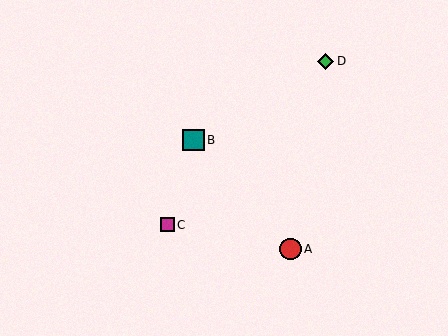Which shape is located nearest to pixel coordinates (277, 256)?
The red circle (labeled A) at (291, 249) is nearest to that location.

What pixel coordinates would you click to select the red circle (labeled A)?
Click at (291, 249) to select the red circle A.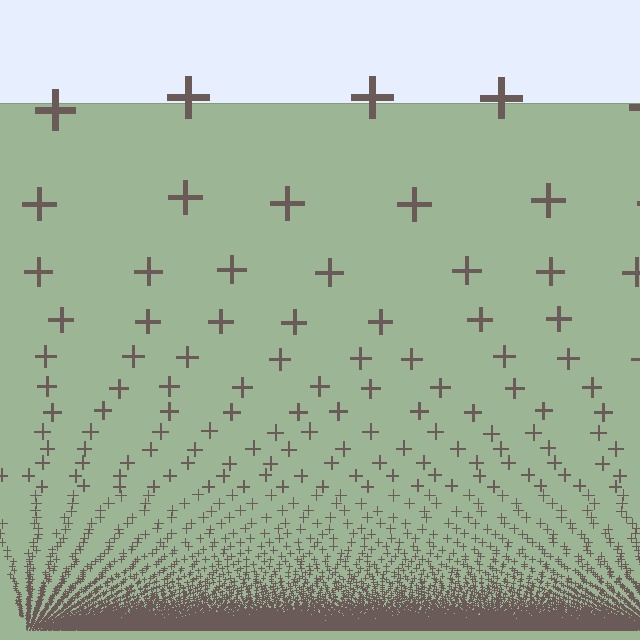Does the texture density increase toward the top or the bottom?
Density increases toward the bottom.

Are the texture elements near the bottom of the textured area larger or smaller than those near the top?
Smaller. The gradient is inverted — elements near the bottom are smaller and denser.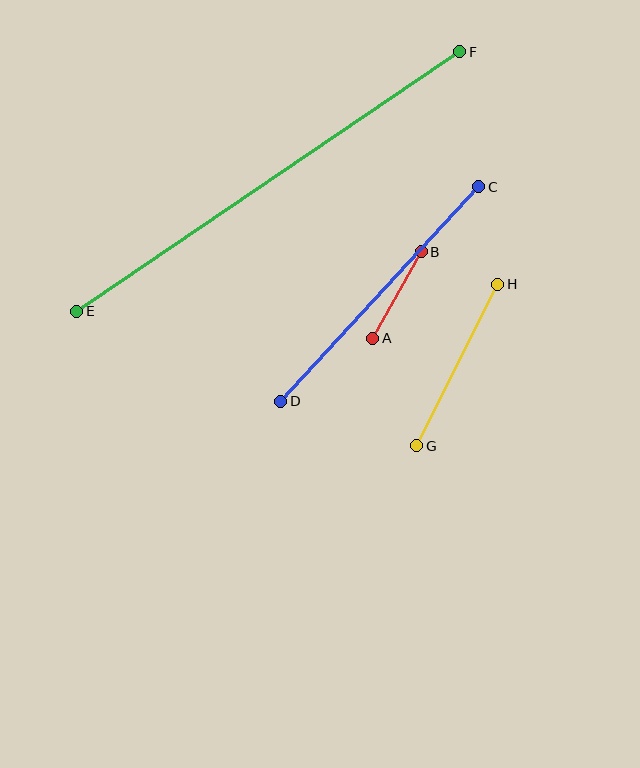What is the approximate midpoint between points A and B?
The midpoint is at approximately (397, 295) pixels.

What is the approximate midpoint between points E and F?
The midpoint is at approximately (268, 181) pixels.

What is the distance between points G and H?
The distance is approximately 181 pixels.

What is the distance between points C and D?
The distance is approximately 292 pixels.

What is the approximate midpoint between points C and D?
The midpoint is at approximately (380, 294) pixels.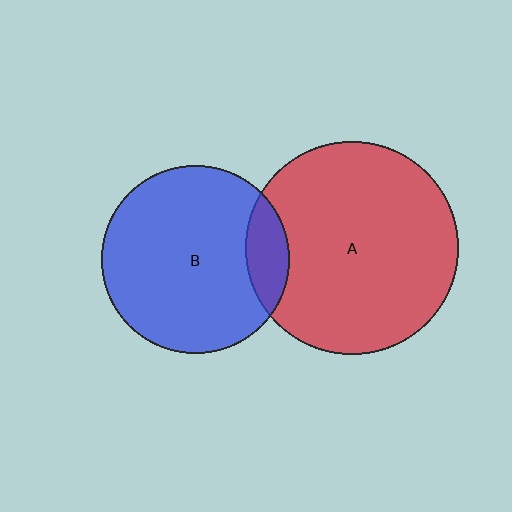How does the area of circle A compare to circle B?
Approximately 1.3 times.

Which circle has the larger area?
Circle A (red).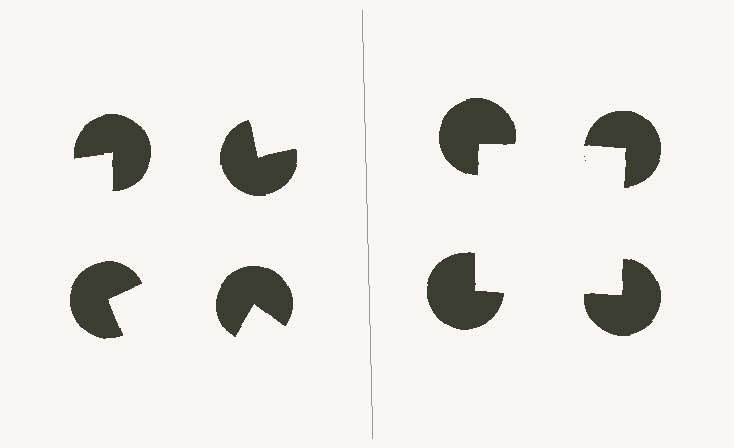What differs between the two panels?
The pac-man discs are positioned identically on both sides; only the wedge orientations differ. On the right they align to a square; on the left they are misaligned.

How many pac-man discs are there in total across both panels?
8 — 4 on each side.